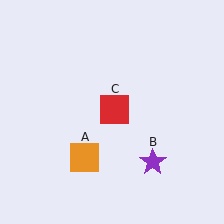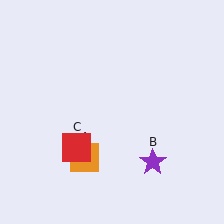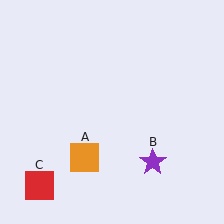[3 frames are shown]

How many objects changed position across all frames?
1 object changed position: red square (object C).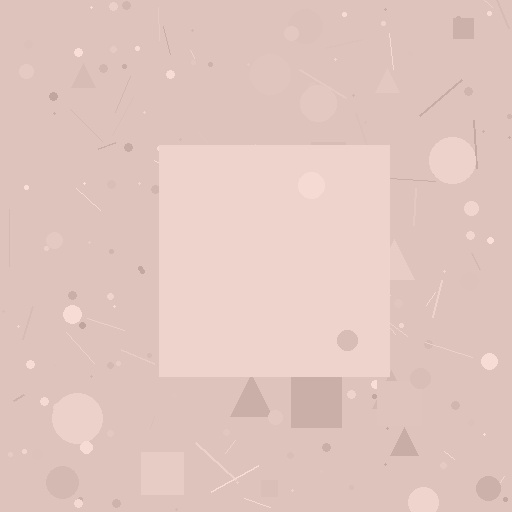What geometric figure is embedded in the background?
A square is embedded in the background.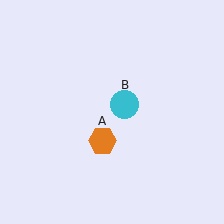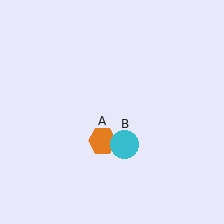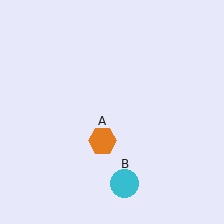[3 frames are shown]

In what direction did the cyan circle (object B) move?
The cyan circle (object B) moved down.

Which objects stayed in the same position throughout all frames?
Orange hexagon (object A) remained stationary.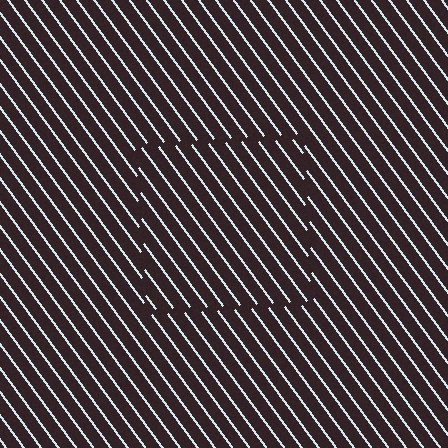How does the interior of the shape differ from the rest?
The interior of the shape contains the same grating, shifted by half a period — the contour is defined by the phase discontinuity where line-ends from the inner and outer gratings abut.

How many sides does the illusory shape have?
4 sides — the line-ends trace a square.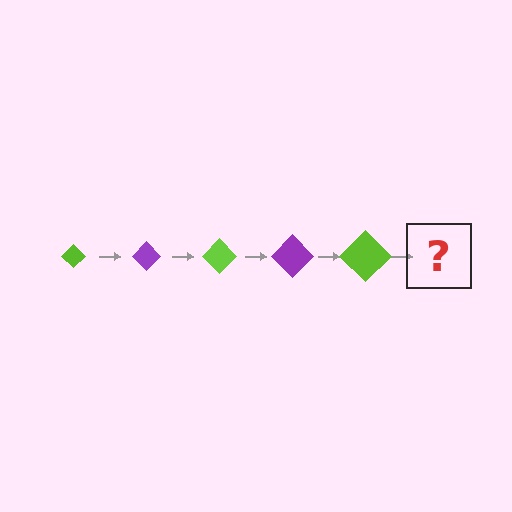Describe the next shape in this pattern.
It should be a purple diamond, larger than the previous one.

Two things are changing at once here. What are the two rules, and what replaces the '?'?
The two rules are that the diamond grows larger each step and the color cycles through lime and purple. The '?' should be a purple diamond, larger than the previous one.